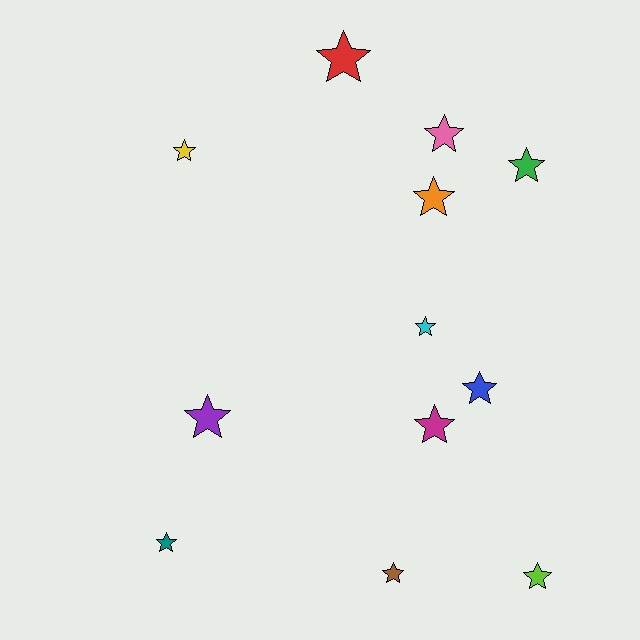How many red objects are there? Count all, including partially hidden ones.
There is 1 red object.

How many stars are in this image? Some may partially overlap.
There are 12 stars.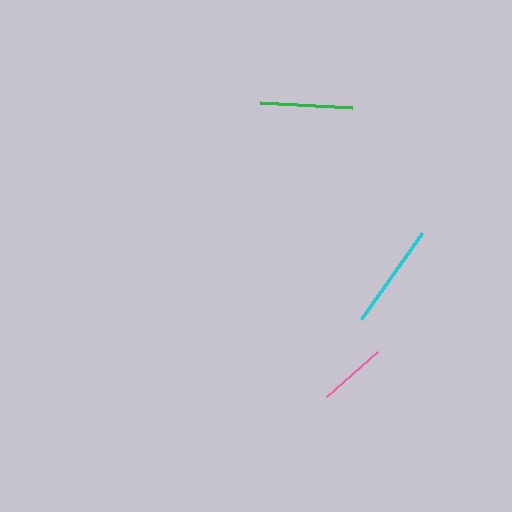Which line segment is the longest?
The cyan line is the longest at approximately 105 pixels.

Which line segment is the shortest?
The pink line is the shortest at approximately 68 pixels.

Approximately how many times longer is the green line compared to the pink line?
The green line is approximately 1.3 times the length of the pink line.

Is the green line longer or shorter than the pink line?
The green line is longer than the pink line.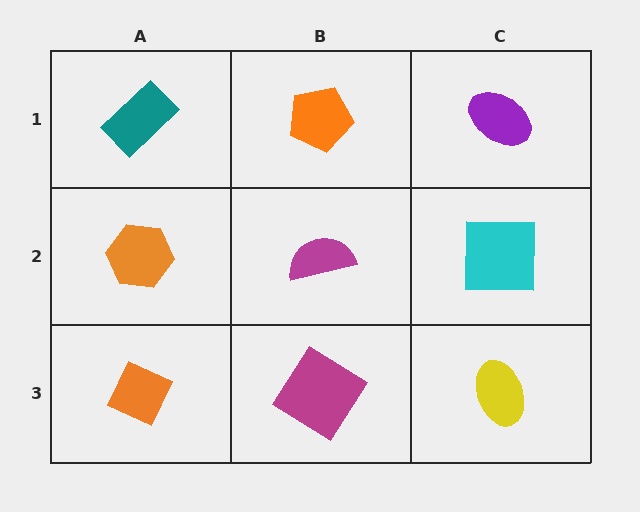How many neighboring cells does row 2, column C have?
3.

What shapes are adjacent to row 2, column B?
An orange pentagon (row 1, column B), a magenta diamond (row 3, column B), an orange hexagon (row 2, column A), a cyan square (row 2, column C).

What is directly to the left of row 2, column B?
An orange hexagon.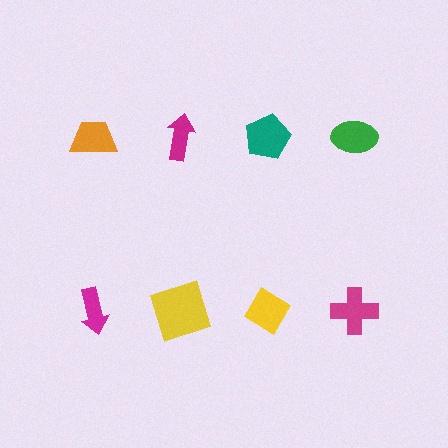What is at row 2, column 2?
A yellow square.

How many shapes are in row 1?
4 shapes.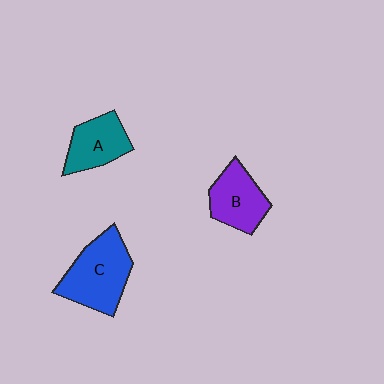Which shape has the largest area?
Shape C (blue).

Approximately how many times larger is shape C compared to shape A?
Approximately 1.5 times.